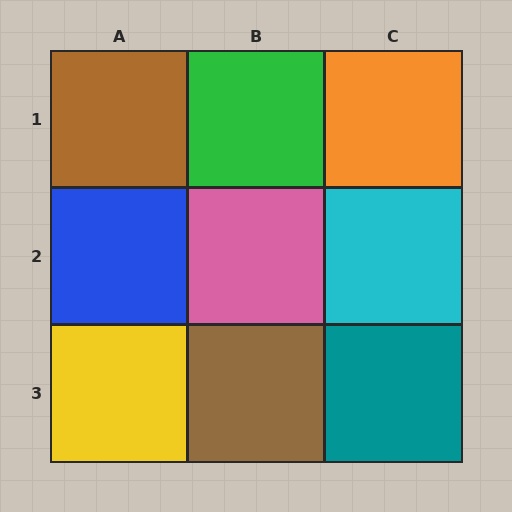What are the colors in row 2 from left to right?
Blue, pink, cyan.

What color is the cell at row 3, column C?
Teal.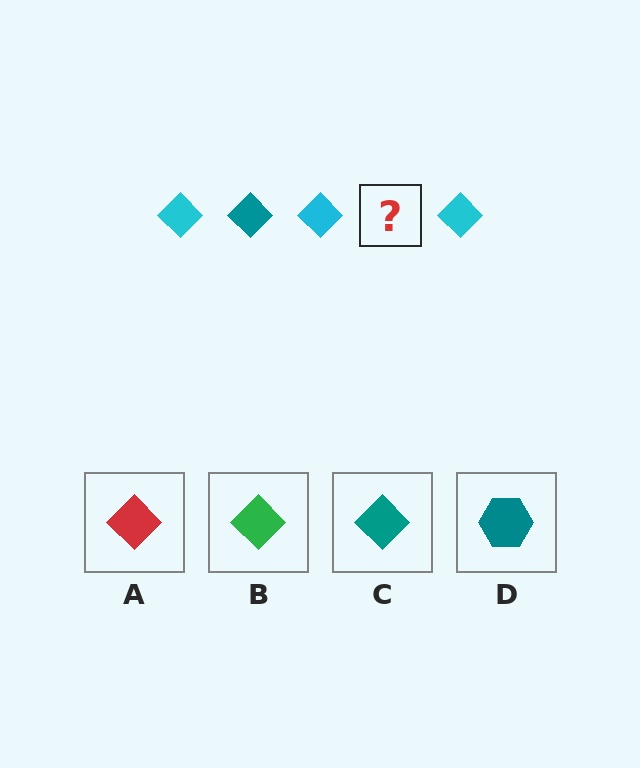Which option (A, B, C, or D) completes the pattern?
C.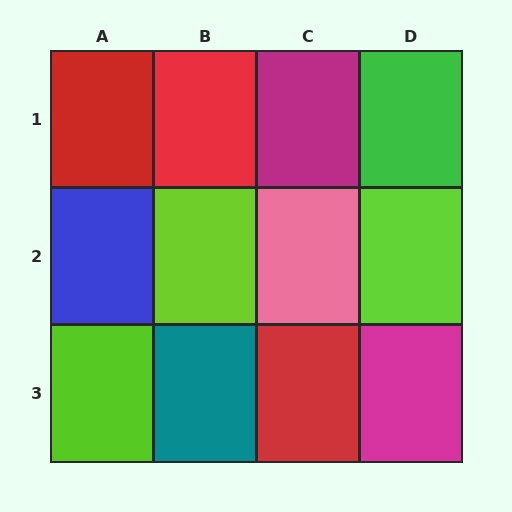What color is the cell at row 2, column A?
Blue.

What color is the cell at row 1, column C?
Magenta.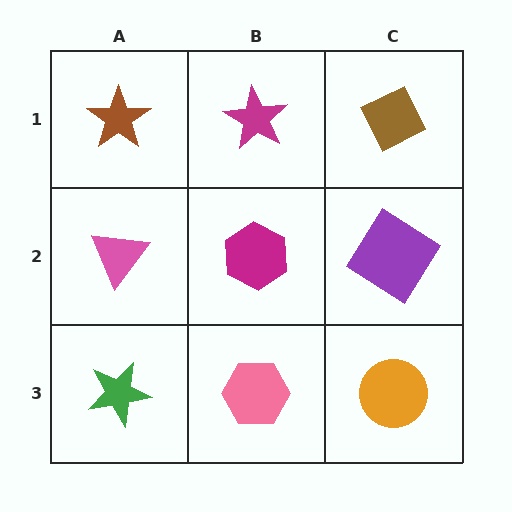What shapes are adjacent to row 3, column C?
A purple diamond (row 2, column C), a pink hexagon (row 3, column B).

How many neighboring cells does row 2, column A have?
3.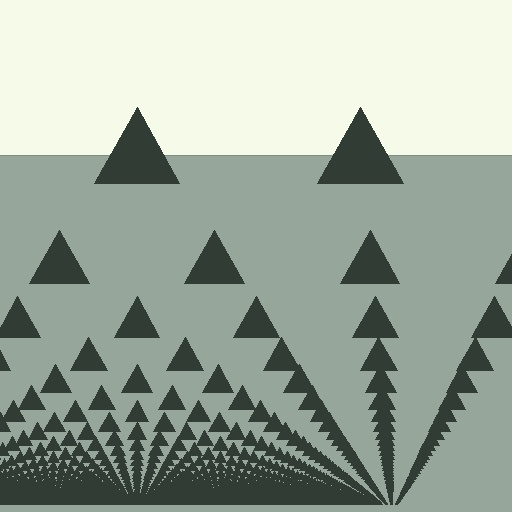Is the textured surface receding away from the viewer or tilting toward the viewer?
The surface appears to tilt toward the viewer. Texture elements get larger and sparser toward the top.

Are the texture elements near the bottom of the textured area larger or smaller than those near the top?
Smaller. The gradient is inverted — elements near the bottom are smaller and denser.